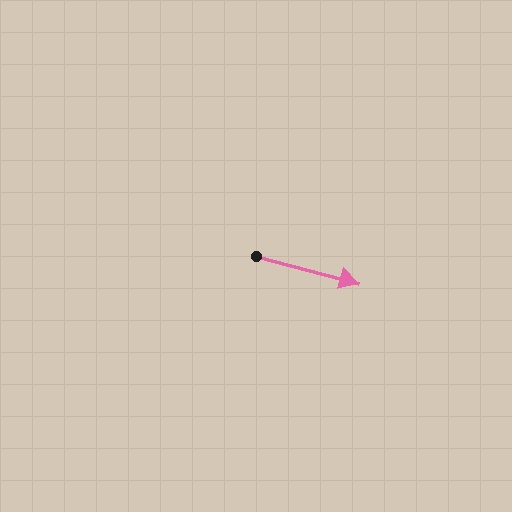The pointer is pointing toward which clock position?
Roughly 3 o'clock.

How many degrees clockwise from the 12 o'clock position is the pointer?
Approximately 105 degrees.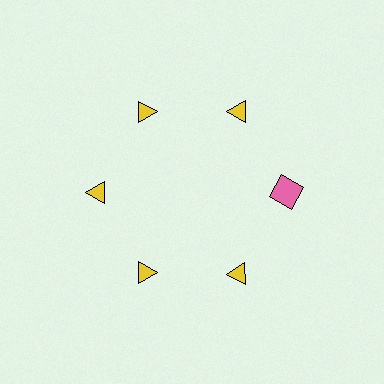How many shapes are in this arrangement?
There are 6 shapes arranged in a ring pattern.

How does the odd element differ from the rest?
It differs in both color (pink instead of yellow) and shape (square instead of triangle).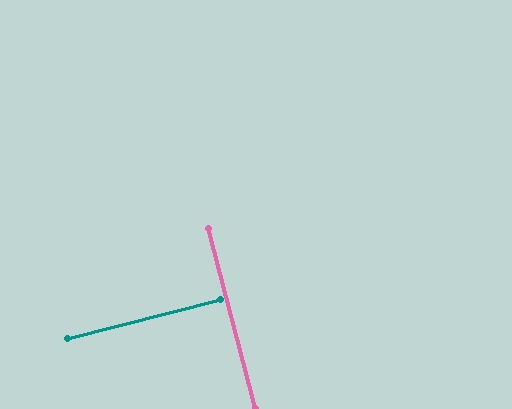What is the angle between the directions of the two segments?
Approximately 90 degrees.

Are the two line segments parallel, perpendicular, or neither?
Perpendicular — they meet at approximately 90°.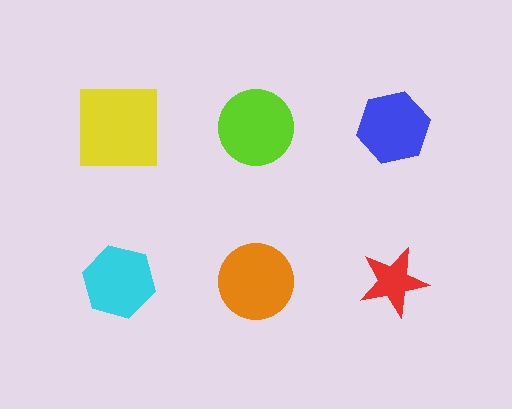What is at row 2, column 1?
A cyan hexagon.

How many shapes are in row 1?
3 shapes.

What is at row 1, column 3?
A blue hexagon.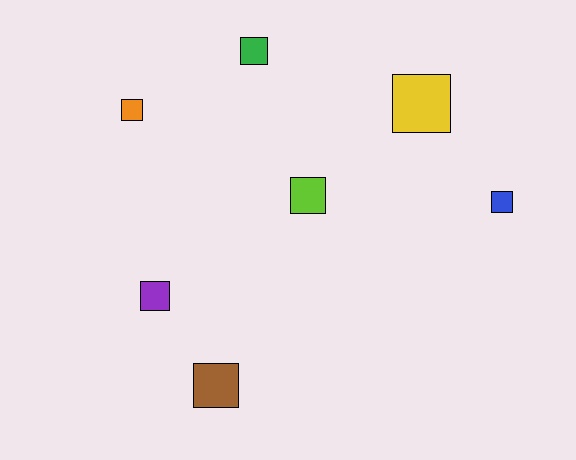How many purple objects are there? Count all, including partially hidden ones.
There is 1 purple object.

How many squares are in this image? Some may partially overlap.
There are 7 squares.